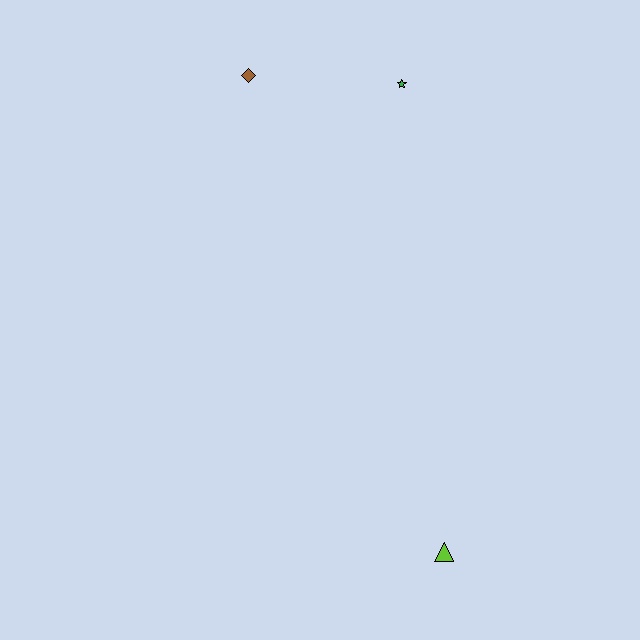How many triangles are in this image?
There is 1 triangle.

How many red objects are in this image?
There are no red objects.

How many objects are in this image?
There are 3 objects.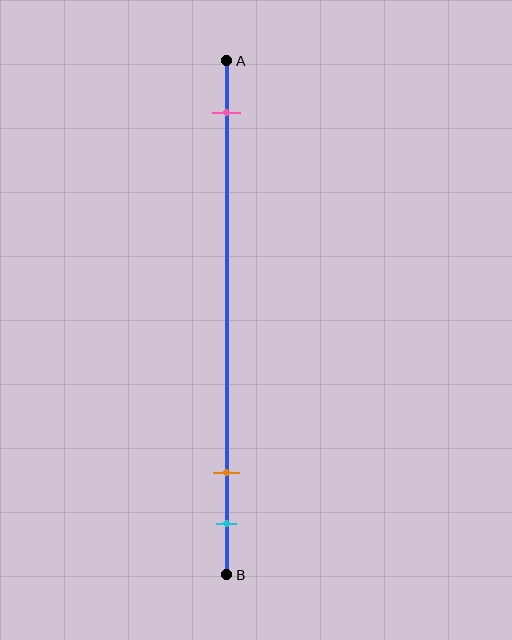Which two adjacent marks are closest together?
The orange and cyan marks are the closest adjacent pair.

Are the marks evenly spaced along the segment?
No, the marks are not evenly spaced.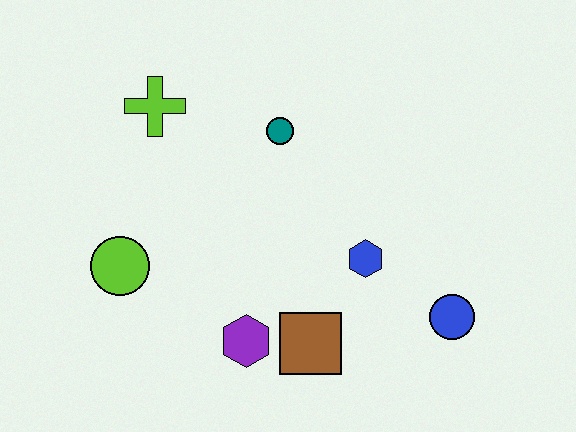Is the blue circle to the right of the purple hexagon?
Yes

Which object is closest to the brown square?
The purple hexagon is closest to the brown square.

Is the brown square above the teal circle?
No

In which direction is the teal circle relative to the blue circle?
The teal circle is above the blue circle.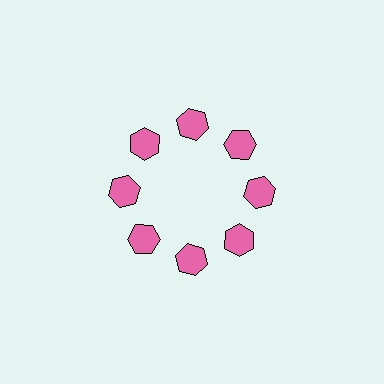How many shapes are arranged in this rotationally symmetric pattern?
There are 8 shapes, arranged in 8 groups of 1.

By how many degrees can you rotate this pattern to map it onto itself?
The pattern maps onto itself every 45 degrees of rotation.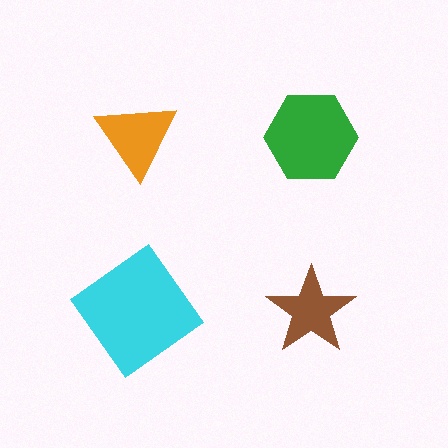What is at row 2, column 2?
A brown star.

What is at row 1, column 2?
A green hexagon.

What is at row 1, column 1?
An orange triangle.